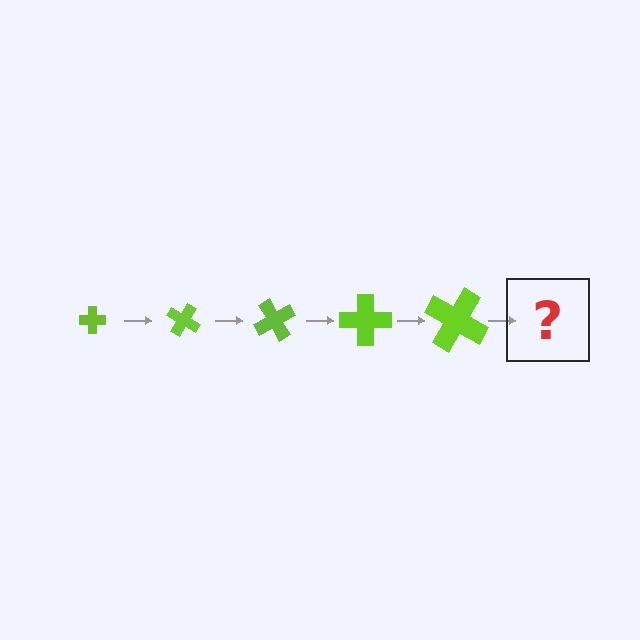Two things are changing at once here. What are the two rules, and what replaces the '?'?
The two rules are that the cross grows larger each step and it rotates 30 degrees each step. The '?' should be a cross, larger than the previous one and rotated 150 degrees from the start.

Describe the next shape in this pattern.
It should be a cross, larger than the previous one and rotated 150 degrees from the start.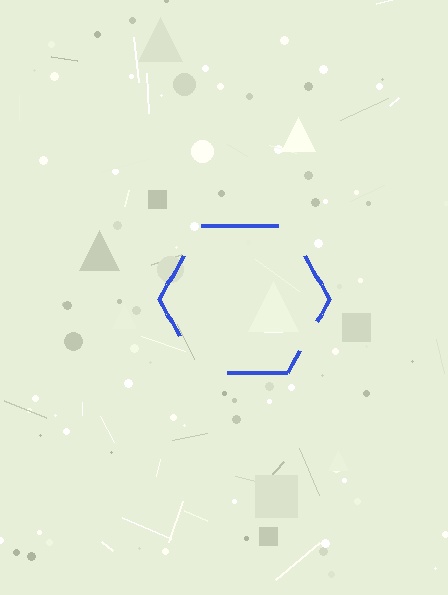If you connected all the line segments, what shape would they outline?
They would outline a hexagon.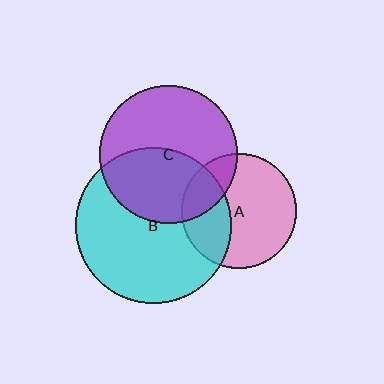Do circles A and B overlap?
Yes.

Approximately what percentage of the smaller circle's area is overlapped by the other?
Approximately 35%.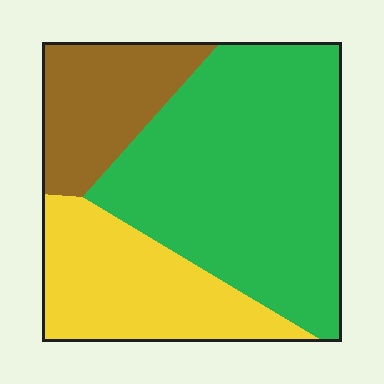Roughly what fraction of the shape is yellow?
Yellow takes up about one quarter (1/4) of the shape.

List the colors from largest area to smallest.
From largest to smallest: green, yellow, brown.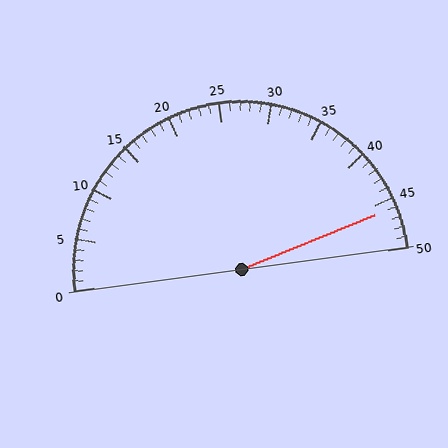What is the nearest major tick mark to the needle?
The nearest major tick mark is 45.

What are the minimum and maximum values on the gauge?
The gauge ranges from 0 to 50.